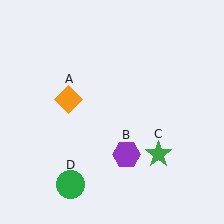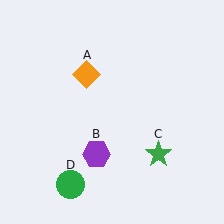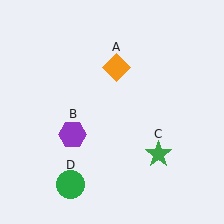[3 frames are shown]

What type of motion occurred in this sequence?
The orange diamond (object A), purple hexagon (object B) rotated clockwise around the center of the scene.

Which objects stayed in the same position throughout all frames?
Green star (object C) and green circle (object D) remained stationary.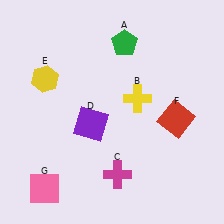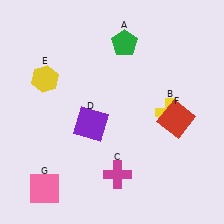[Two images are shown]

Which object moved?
The yellow cross (B) moved right.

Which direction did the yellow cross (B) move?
The yellow cross (B) moved right.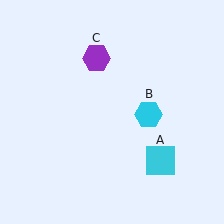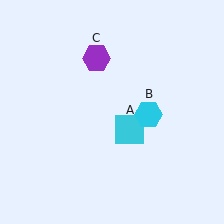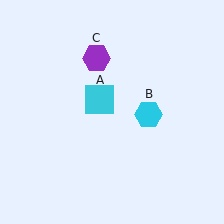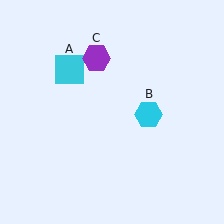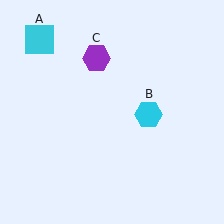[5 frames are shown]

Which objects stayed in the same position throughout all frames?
Cyan hexagon (object B) and purple hexagon (object C) remained stationary.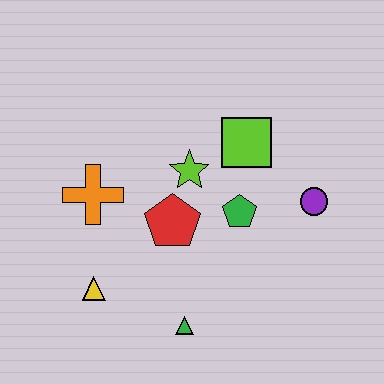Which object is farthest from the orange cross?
The purple circle is farthest from the orange cross.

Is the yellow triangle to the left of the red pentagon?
Yes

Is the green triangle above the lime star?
No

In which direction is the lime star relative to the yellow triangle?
The lime star is above the yellow triangle.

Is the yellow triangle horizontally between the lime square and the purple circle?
No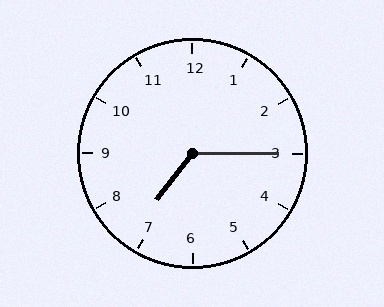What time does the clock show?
7:15.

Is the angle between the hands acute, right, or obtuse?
It is obtuse.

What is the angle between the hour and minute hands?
Approximately 128 degrees.